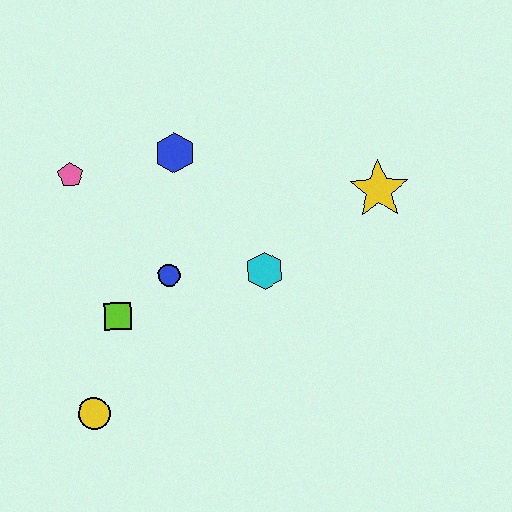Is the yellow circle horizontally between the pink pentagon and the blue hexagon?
Yes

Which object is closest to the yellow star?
The cyan hexagon is closest to the yellow star.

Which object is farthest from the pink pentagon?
The yellow star is farthest from the pink pentagon.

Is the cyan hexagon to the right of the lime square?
Yes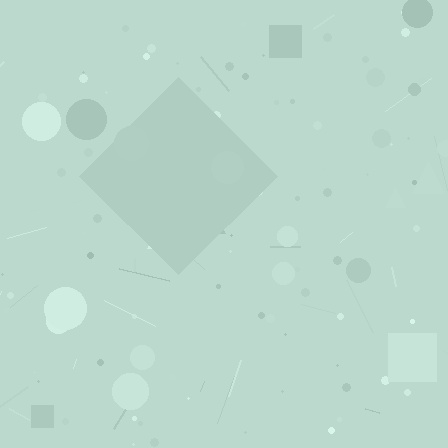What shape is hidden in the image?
A diamond is hidden in the image.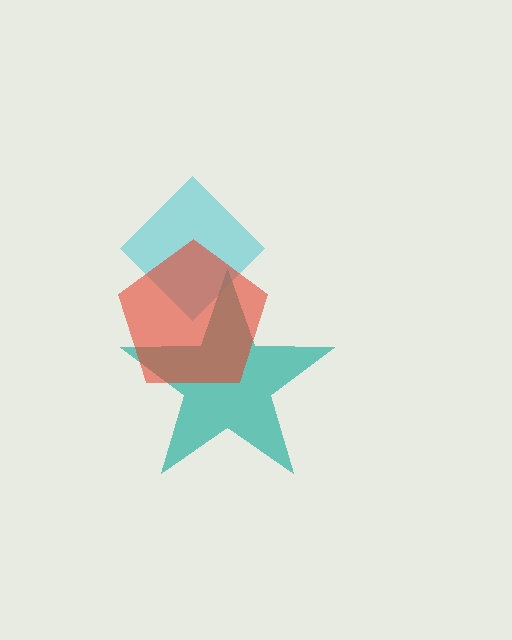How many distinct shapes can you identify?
There are 3 distinct shapes: a teal star, a cyan diamond, a red pentagon.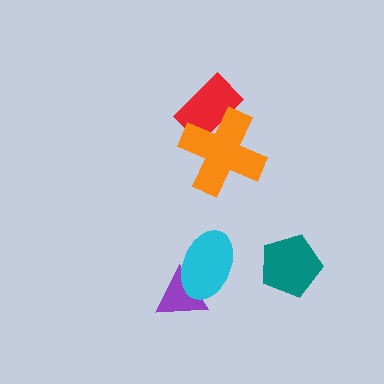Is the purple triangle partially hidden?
Yes, it is partially covered by another shape.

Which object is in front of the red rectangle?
The orange cross is in front of the red rectangle.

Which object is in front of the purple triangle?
The cyan ellipse is in front of the purple triangle.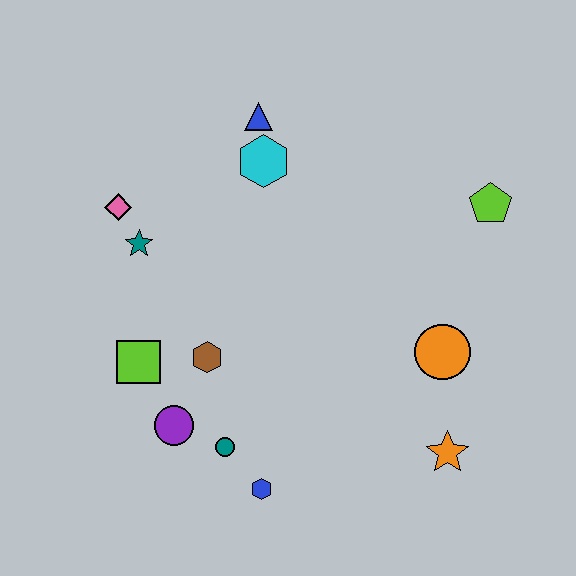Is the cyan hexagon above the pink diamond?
Yes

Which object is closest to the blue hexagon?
The teal circle is closest to the blue hexagon.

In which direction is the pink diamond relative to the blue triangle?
The pink diamond is to the left of the blue triangle.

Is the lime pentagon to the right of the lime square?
Yes